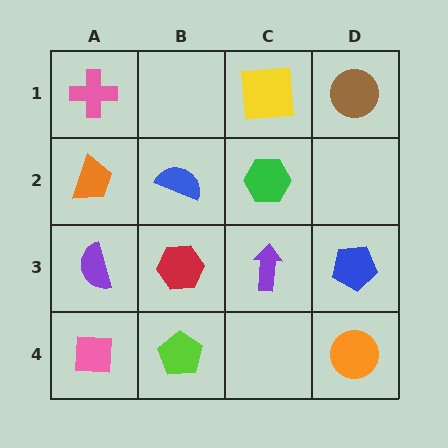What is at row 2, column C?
A green hexagon.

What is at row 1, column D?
A brown circle.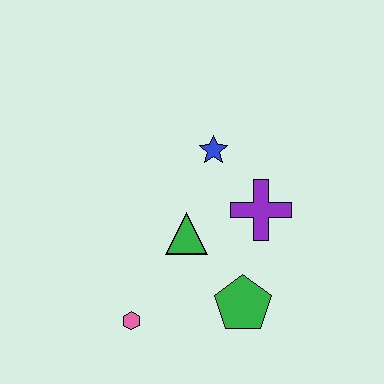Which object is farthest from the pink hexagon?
The blue star is farthest from the pink hexagon.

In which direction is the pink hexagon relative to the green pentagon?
The pink hexagon is to the left of the green pentagon.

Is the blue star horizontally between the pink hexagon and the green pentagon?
Yes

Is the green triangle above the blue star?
No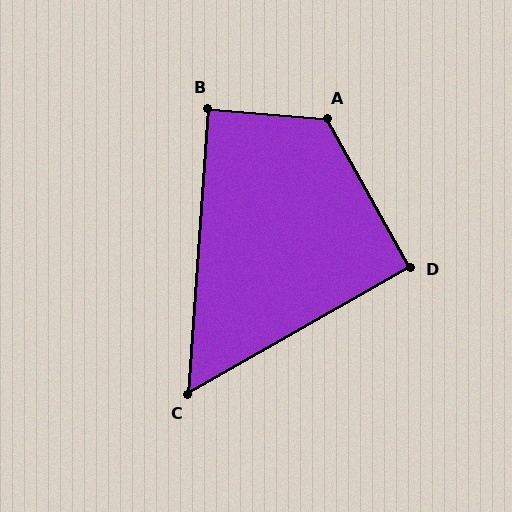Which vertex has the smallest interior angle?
C, at approximately 56 degrees.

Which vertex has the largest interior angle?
A, at approximately 124 degrees.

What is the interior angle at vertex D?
Approximately 91 degrees (approximately right).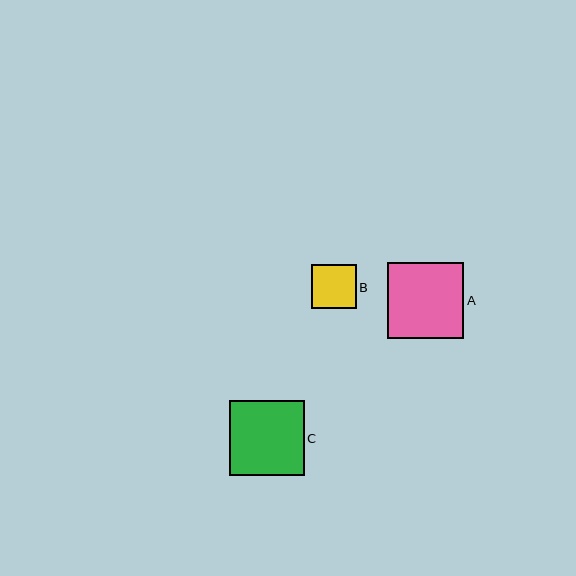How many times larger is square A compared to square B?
Square A is approximately 1.7 times the size of square B.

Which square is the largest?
Square A is the largest with a size of approximately 76 pixels.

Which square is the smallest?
Square B is the smallest with a size of approximately 44 pixels.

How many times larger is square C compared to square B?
Square C is approximately 1.7 times the size of square B.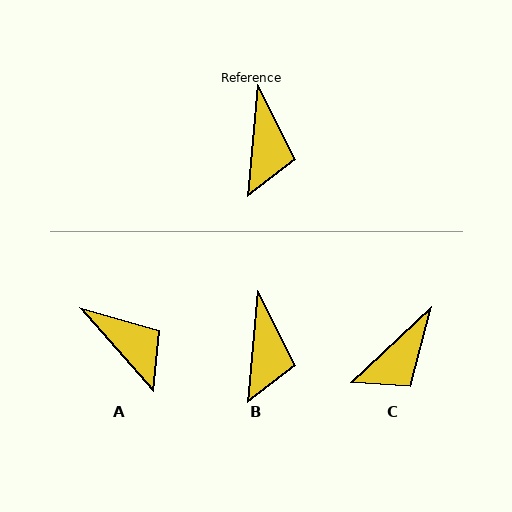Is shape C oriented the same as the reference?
No, it is off by about 42 degrees.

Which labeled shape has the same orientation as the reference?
B.